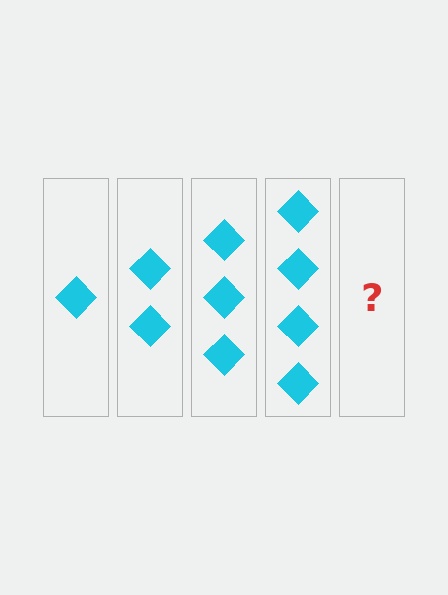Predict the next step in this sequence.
The next step is 5 diamonds.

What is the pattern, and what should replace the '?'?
The pattern is that each step adds one more diamond. The '?' should be 5 diamonds.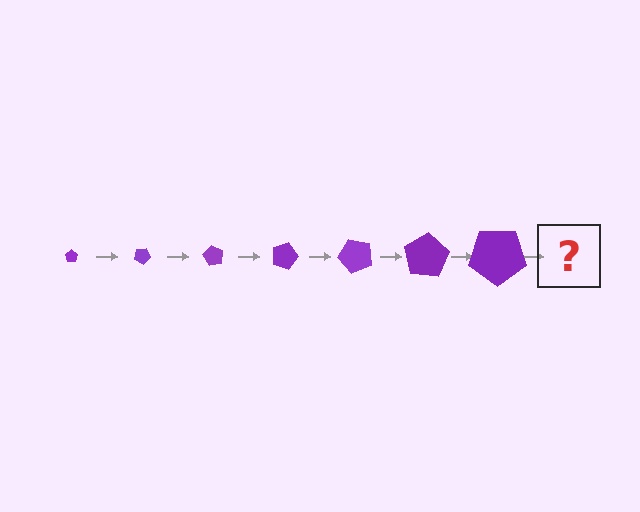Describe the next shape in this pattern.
It should be a pentagon, larger than the previous one and rotated 210 degrees from the start.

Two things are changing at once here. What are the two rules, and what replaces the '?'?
The two rules are that the pentagon grows larger each step and it rotates 30 degrees each step. The '?' should be a pentagon, larger than the previous one and rotated 210 degrees from the start.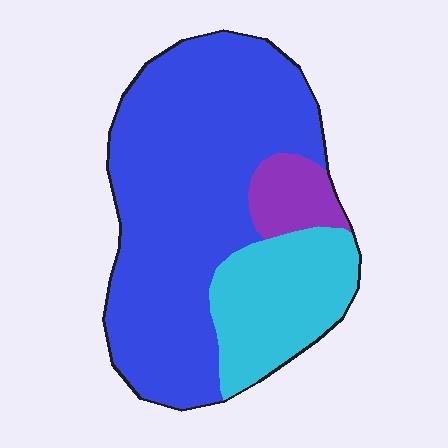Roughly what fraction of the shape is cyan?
Cyan covers 23% of the shape.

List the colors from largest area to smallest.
From largest to smallest: blue, cyan, purple.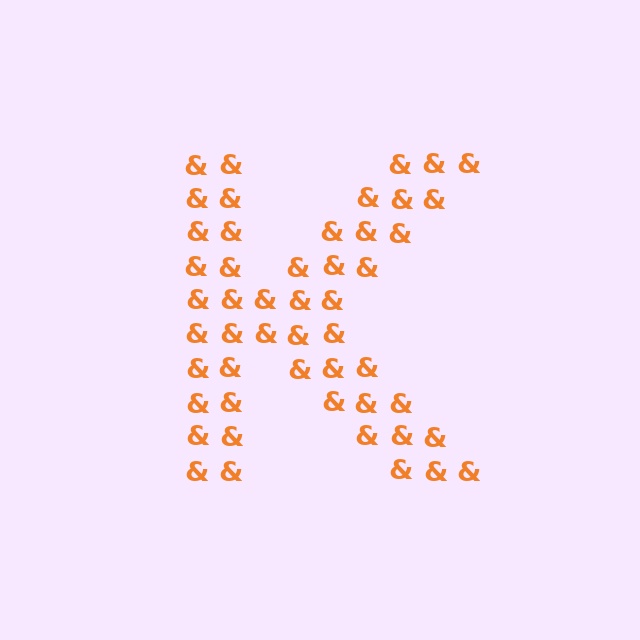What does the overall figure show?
The overall figure shows the letter K.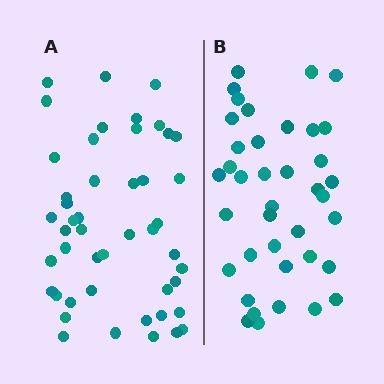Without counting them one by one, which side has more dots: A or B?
Region A (the left region) has more dots.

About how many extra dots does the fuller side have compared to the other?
Region A has roughly 8 or so more dots than region B.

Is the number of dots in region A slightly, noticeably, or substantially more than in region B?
Region A has only slightly more — the two regions are fairly close. The ratio is roughly 1.2 to 1.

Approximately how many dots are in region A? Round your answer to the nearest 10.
About 50 dots. (The exact count is 47, which rounds to 50.)